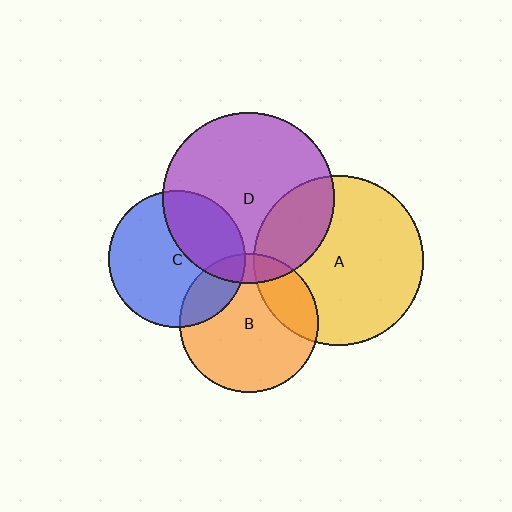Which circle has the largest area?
Circle D (purple).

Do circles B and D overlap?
Yes.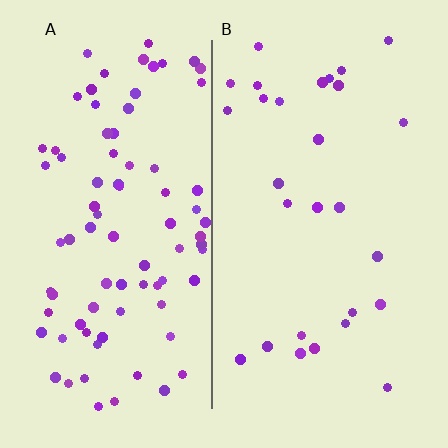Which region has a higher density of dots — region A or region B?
A (the left).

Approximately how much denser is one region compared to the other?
Approximately 3.0× — region A over region B.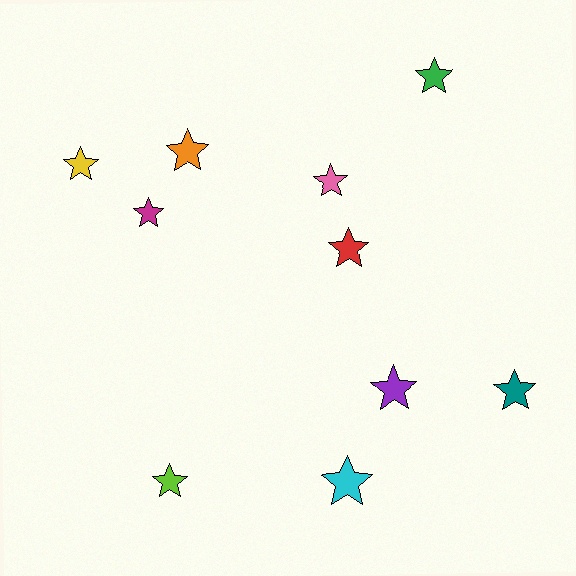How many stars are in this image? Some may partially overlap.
There are 10 stars.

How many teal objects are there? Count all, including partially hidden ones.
There is 1 teal object.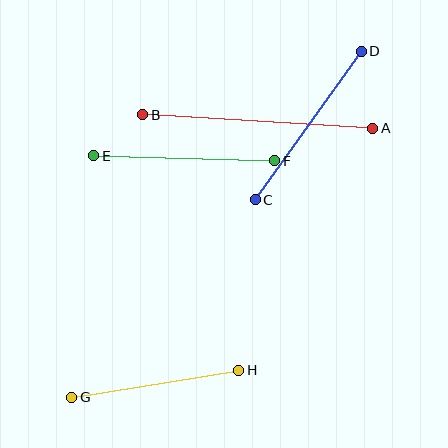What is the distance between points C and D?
The distance is approximately 183 pixels.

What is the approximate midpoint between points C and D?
The midpoint is at approximately (308, 125) pixels.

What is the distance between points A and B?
The distance is approximately 230 pixels.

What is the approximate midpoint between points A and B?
The midpoint is at approximately (258, 122) pixels.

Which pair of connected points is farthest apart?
Points A and B are farthest apart.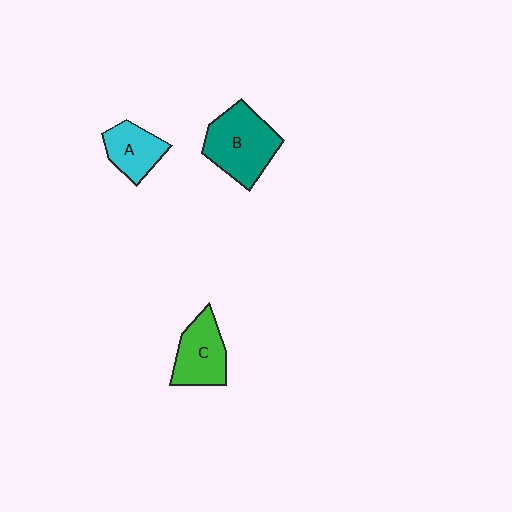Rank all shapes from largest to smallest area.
From largest to smallest: B (teal), C (green), A (cyan).